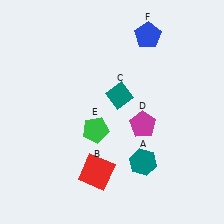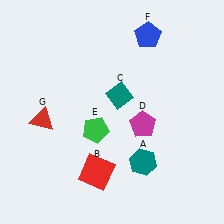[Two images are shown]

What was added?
A red triangle (G) was added in Image 2.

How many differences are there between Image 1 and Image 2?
There is 1 difference between the two images.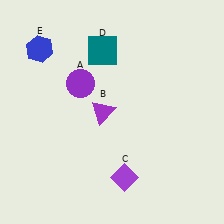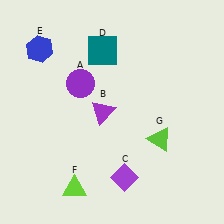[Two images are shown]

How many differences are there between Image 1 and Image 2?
There are 2 differences between the two images.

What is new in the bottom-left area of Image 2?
A lime triangle (F) was added in the bottom-left area of Image 2.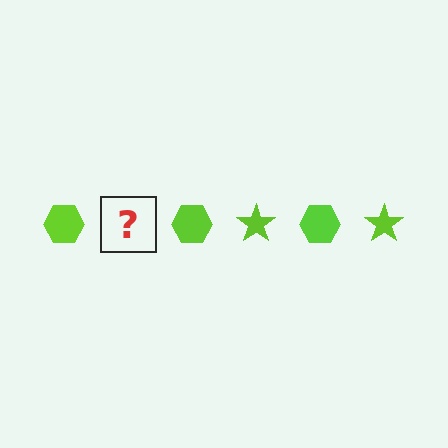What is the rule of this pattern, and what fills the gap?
The rule is that the pattern cycles through hexagon, star shapes in lime. The gap should be filled with a lime star.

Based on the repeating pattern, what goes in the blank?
The blank should be a lime star.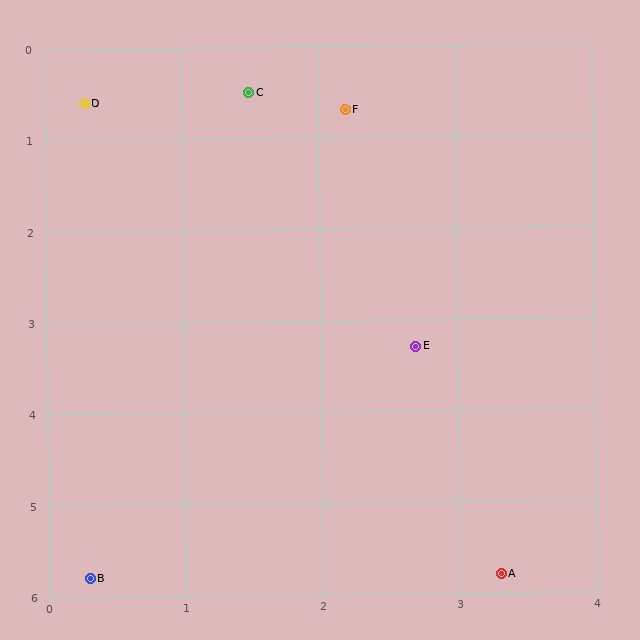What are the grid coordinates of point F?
Point F is at approximately (2.2, 0.7).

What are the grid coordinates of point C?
Point C is at approximately (1.5, 0.5).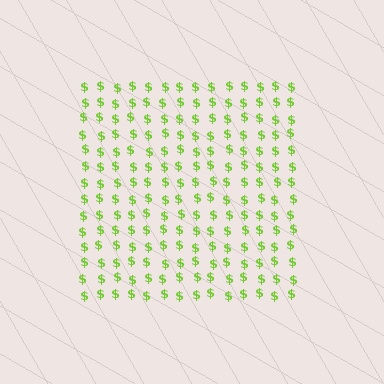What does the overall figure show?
The overall figure shows a square.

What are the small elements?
The small elements are dollar signs.